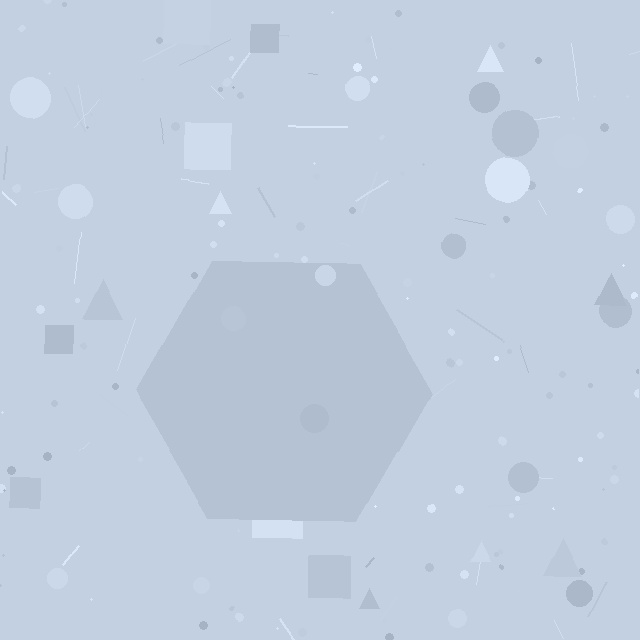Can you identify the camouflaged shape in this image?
The camouflaged shape is a hexagon.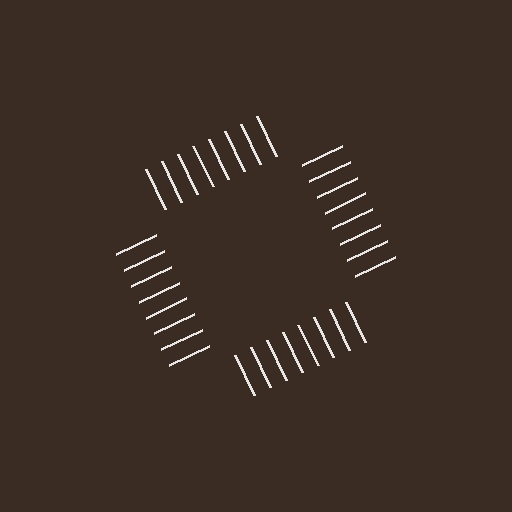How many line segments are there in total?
32 — 8 along each of the 4 edges.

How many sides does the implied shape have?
4 sides — the line-ends trace a square.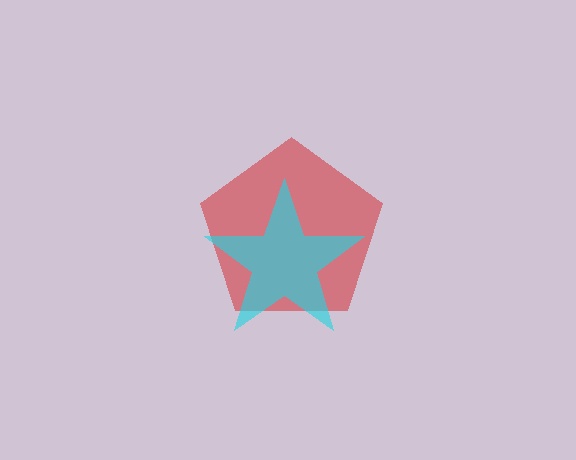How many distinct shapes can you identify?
There are 2 distinct shapes: a red pentagon, a cyan star.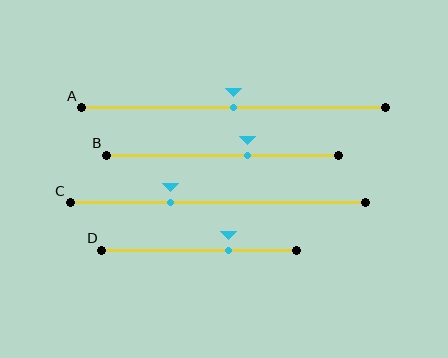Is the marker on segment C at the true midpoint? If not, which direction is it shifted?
No, the marker on segment C is shifted to the left by about 16% of the segment length.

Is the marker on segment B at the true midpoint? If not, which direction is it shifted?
No, the marker on segment B is shifted to the right by about 11% of the segment length.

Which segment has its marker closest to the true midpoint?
Segment A has its marker closest to the true midpoint.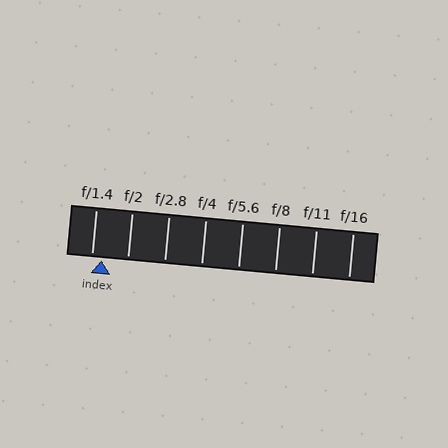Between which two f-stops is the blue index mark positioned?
The index mark is between f/1.4 and f/2.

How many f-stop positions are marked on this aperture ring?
There are 8 f-stop positions marked.